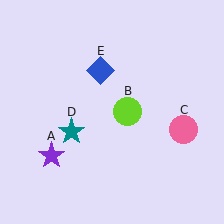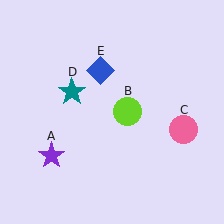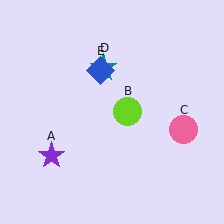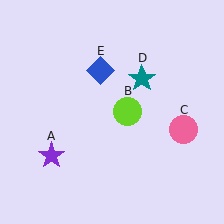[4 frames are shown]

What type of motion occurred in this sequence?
The teal star (object D) rotated clockwise around the center of the scene.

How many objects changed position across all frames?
1 object changed position: teal star (object D).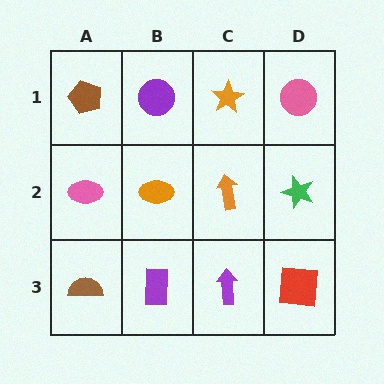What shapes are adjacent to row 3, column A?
A pink ellipse (row 2, column A), a purple rectangle (row 3, column B).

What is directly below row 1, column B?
An orange ellipse.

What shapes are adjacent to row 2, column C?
An orange star (row 1, column C), a purple arrow (row 3, column C), an orange ellipse (row 2, column B), a green star (row 2, column D).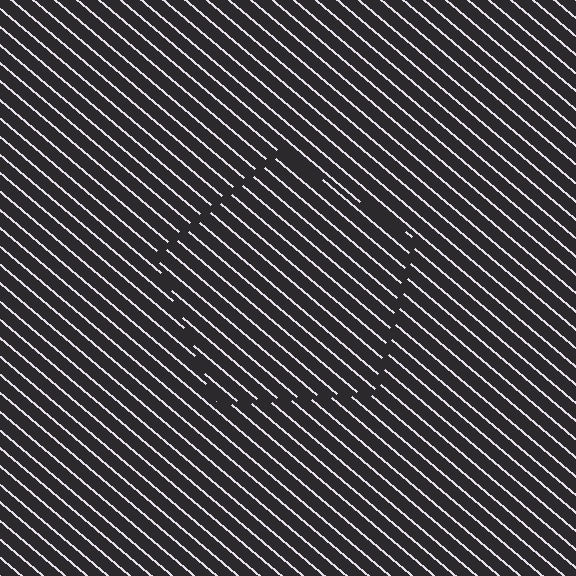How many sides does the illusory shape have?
5 sides — the line-ends trace a pentagon.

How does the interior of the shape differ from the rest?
The interior of the shape contains the same grating, shifted by half a period — the contour is defined by the phase discontinuity where line-ends from the inner and outer gratings abut.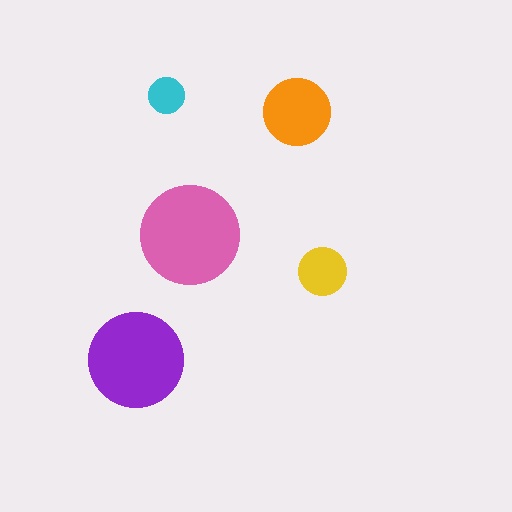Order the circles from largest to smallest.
the pink one, the purple one, the orange one, the yellow one, the cyan one.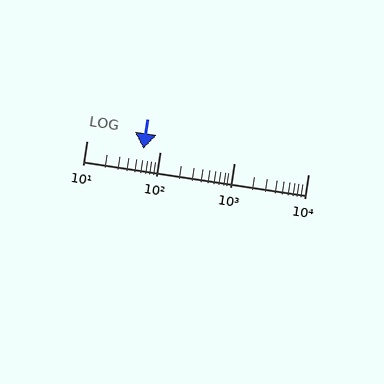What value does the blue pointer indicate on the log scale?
The pointer indicates approximately 59.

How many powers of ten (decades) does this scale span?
The scale spans 3 decades, from 10 to 10000.